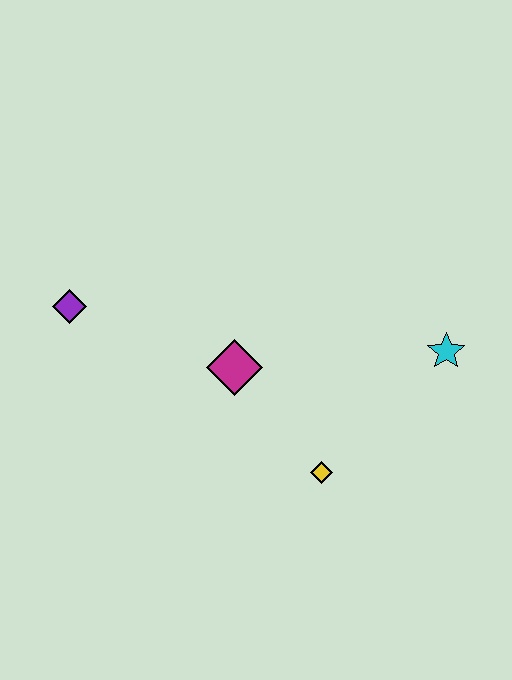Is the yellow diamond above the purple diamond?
No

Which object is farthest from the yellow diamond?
The purple diamond is farthest from the yellow diamond.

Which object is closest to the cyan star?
The yellow diamond is closest to the cyan star.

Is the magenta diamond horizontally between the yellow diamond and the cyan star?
No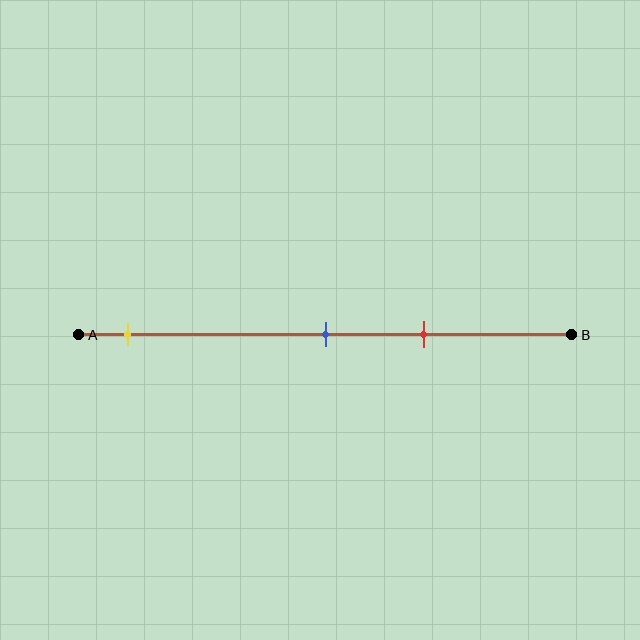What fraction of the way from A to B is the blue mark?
The blue mark is approximately 50% (0.5) of the way from A to B.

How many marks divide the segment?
There are 3 marks dividing the segment.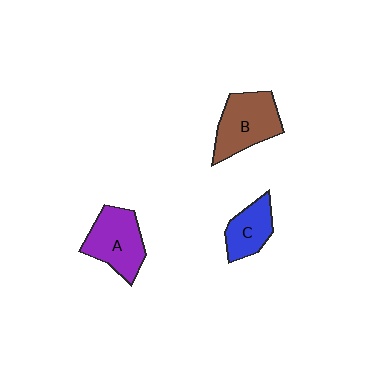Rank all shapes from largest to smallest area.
From largest to smallest: B (brown), A (purple), C (blue).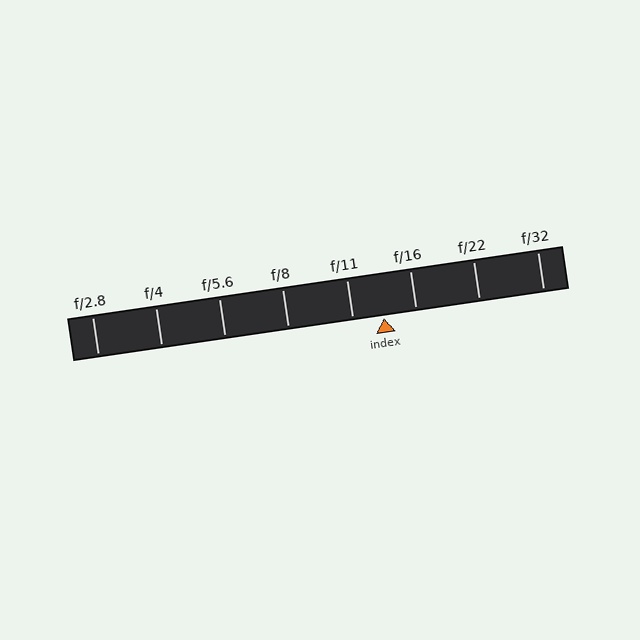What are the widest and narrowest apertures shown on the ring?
The widest aperture shown is f/2.8 and the narrowest is f/32.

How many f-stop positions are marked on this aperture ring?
There are 8 f-stop positions marked.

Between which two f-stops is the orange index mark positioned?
The index mark is between f/11 and f/16.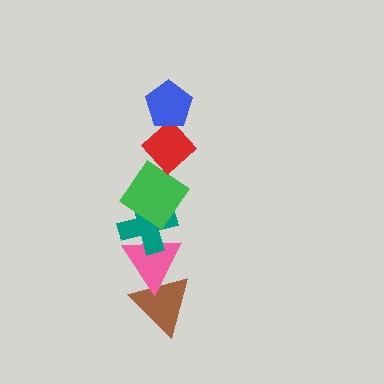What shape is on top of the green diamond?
The red diamond is on top of the green diamond.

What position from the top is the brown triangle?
The brown triangle is 6th from the top.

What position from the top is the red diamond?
The red diamond is 2nd from the top.